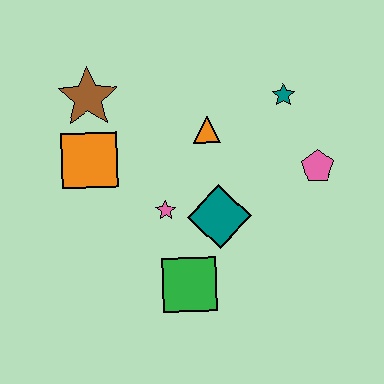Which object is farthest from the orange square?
The pink pentagon is farthest from the orange square.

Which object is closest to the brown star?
The orange square is closest to the brown star.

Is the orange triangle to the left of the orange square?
No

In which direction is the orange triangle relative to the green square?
The orange triangle is above the green square.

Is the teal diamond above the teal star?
No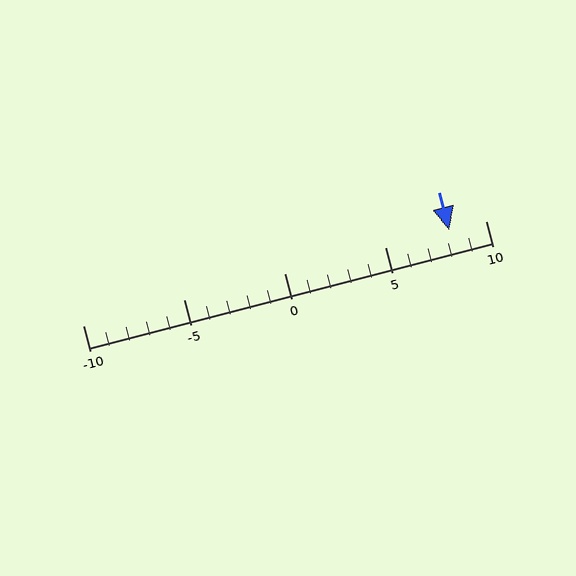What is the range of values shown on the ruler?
The ruler shows values from -10 to 10.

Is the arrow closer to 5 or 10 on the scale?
The arrow is closer to 10.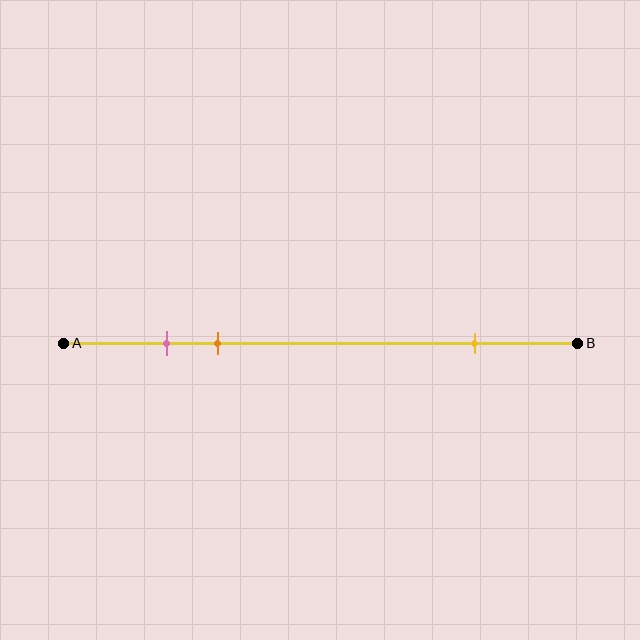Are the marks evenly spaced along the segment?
No, the marks are not evenly spaced.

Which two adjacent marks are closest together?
The pink and orange marks are the closest adjacent pair.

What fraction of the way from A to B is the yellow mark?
The yellow mark is approximately 80% (0.8) of the way from A to B.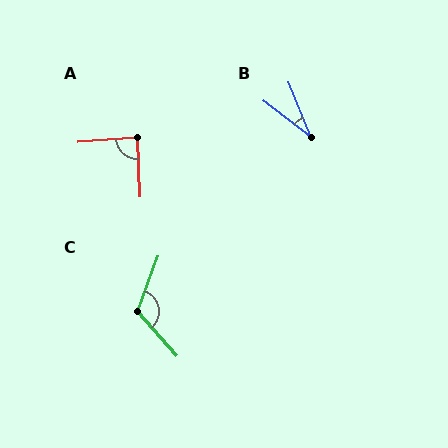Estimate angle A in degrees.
Approximately 89 degrees.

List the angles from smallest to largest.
B (31°), A (89°), C (118°).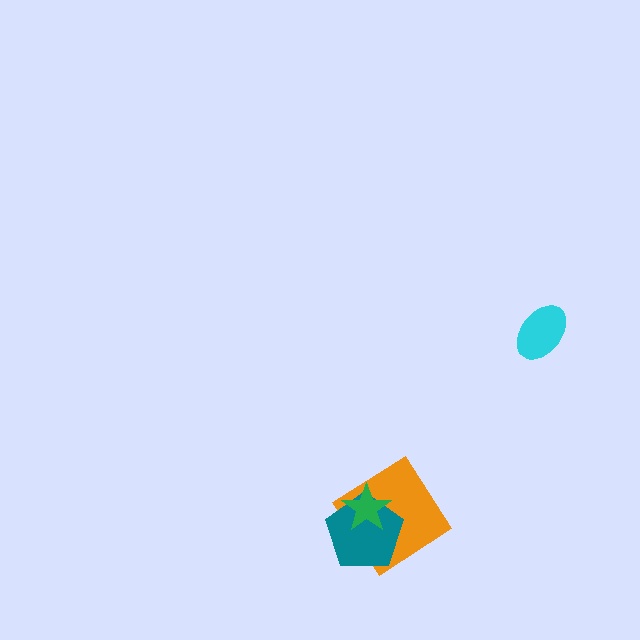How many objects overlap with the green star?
2 objects overlap with the green star.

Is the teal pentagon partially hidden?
Yes, it is partially covered by another shape.